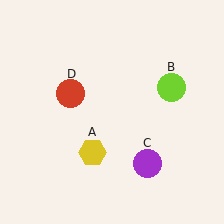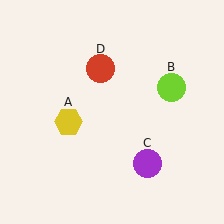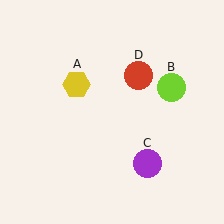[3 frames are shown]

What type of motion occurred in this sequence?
The yellow hexagon (object A), red circle (object D) rotated clockwise around the center of the scene.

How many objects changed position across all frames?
2 objects changed position: yellow hexagon (object A), red circle (object D).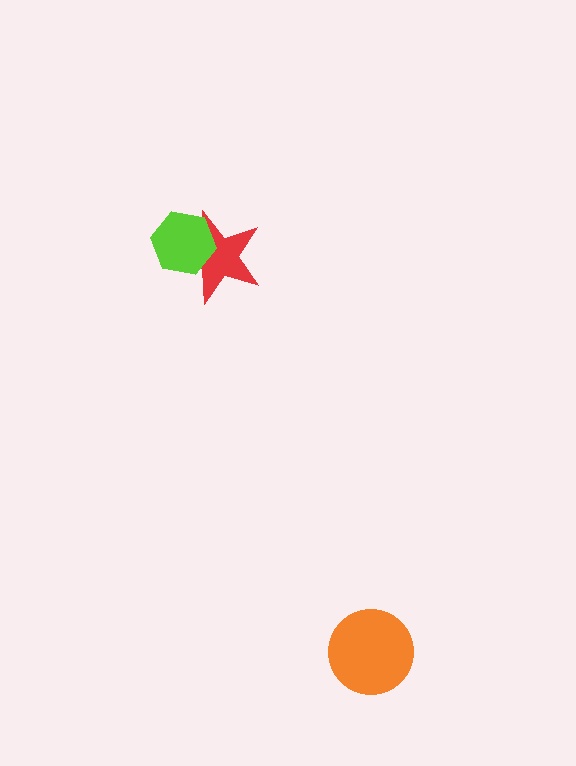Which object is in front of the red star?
The lime hexagon is in front of the red star.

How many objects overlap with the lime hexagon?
1 object overlaps with the lime hexagon.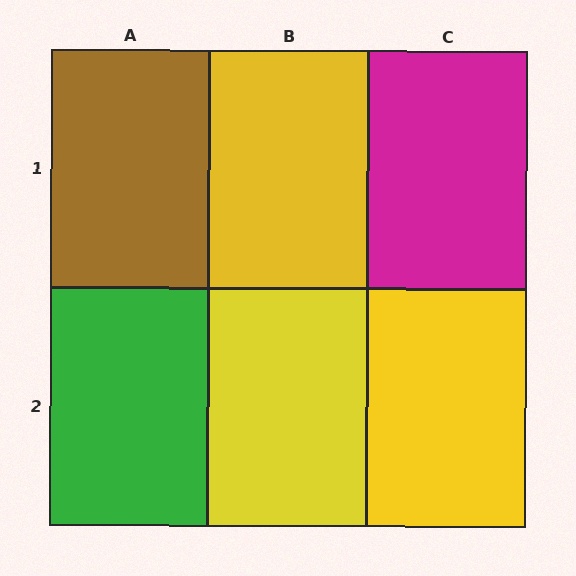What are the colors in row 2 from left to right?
Green, yellow, yellow.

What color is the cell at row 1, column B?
Yellow.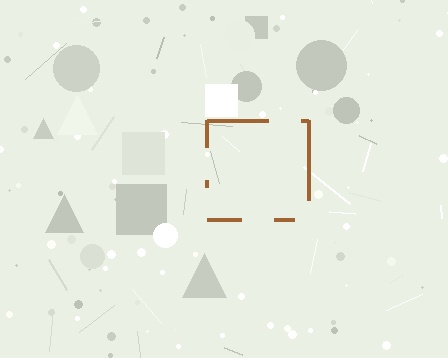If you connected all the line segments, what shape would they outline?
They would outline a square.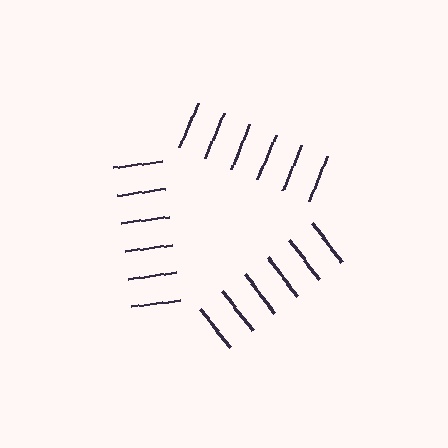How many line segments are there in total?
18 — 6 along each of the 3 edges.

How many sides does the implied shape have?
3 sides — the line-ends trace a triangle.